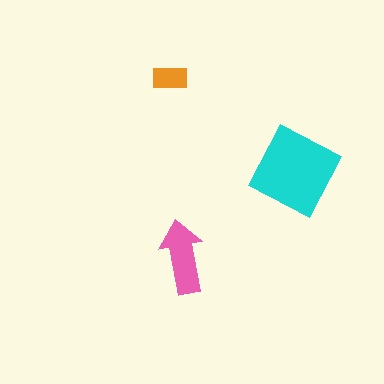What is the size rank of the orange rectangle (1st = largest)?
3rd.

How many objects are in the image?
There are 3 objects in the image.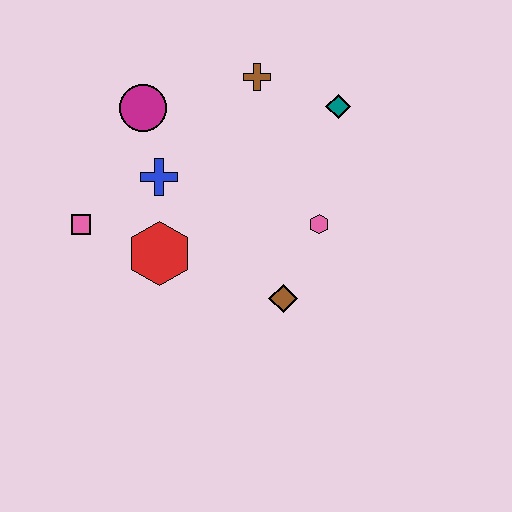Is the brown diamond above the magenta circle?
No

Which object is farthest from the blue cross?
The teal diamond is farthest from the blue cross.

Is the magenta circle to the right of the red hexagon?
No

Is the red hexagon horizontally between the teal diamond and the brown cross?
No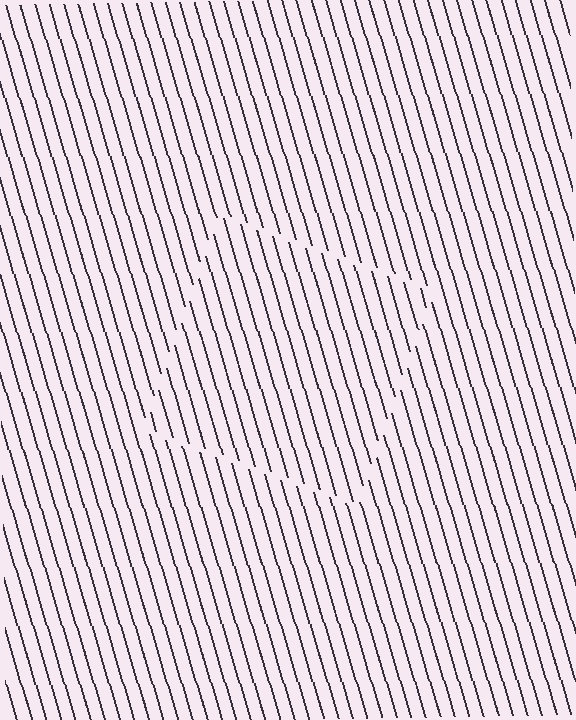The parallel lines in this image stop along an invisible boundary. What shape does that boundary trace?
An illusory square. The interior of the shape contains the same grating, shifted by half a period — the contour is defined by the phase discontinuity where line-ends from the inner and outer gratings abut.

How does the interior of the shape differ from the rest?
The interior of the shape contains the same grating, shifted by half a period — the contour is defined by the phase discontinuity where line-ends from the inner and outer gratings abut.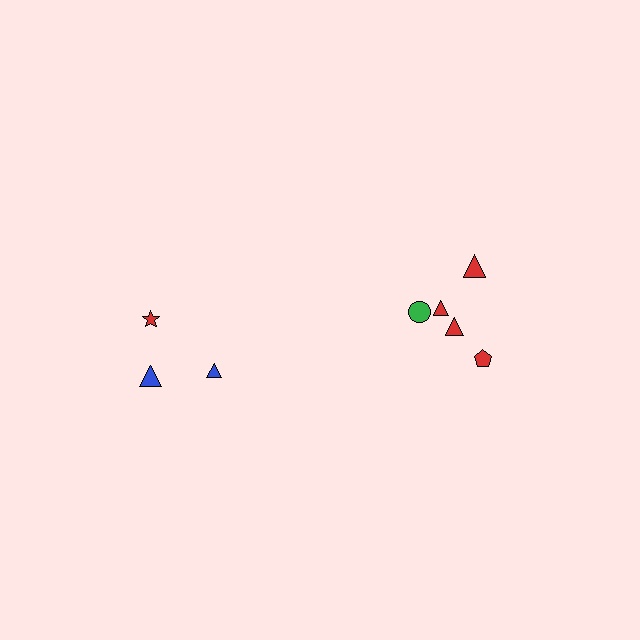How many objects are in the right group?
There are 5 objects.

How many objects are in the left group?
There are 3 objects.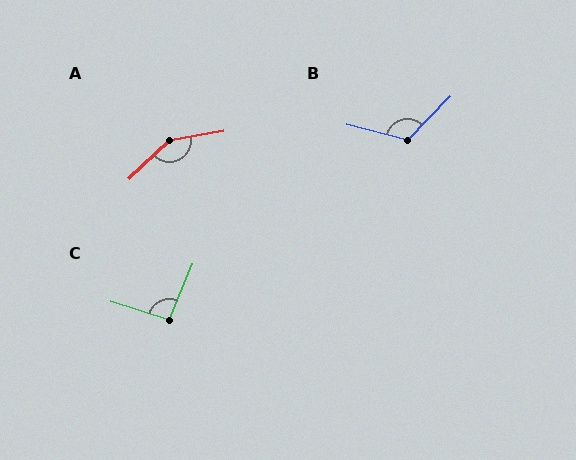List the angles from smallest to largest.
C (95°), B (120°), A (146°).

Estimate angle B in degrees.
Approximately 120 degrees.